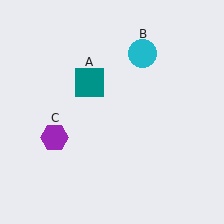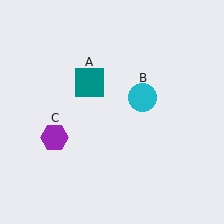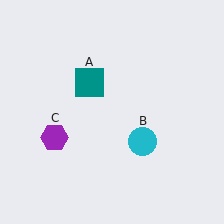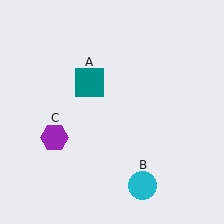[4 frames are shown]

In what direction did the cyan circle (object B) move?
The cyan circle (object B) moved down.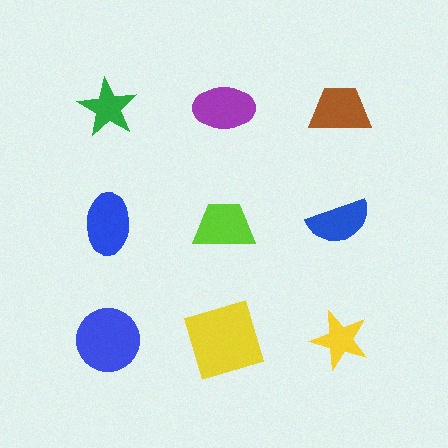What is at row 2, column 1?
A blue ellipse.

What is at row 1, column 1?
A green star.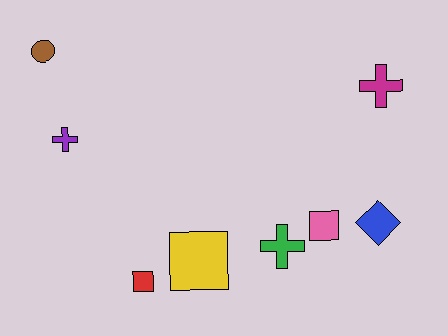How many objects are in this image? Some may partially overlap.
There are 8 objects.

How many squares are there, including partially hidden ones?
There are 3 squares.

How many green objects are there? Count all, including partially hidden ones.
There is 1 green object.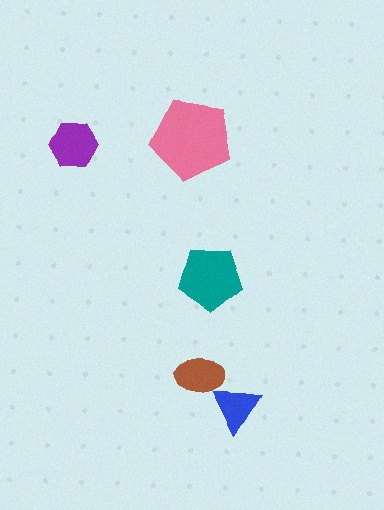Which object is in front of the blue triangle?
The brown ellipse is in front of the blue triangle.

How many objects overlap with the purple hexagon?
0 objects overlap with the purple hexagon.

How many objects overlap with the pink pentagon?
0 objects overlap with the pink pentagon.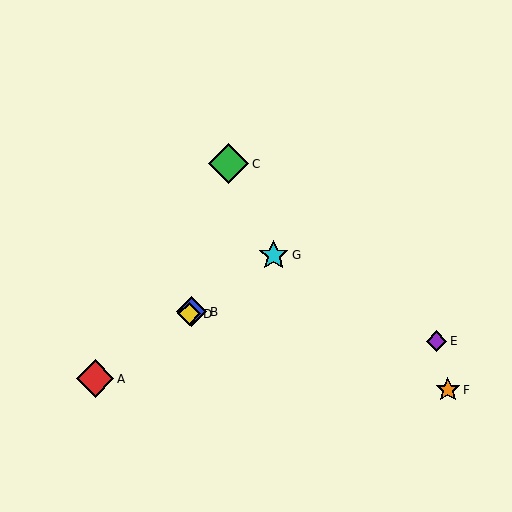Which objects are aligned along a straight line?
Objects A, B, D, G are aligned along a straight line.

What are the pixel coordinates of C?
Object C is at (228, 164).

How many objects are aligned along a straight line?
4 objects (A, B, D, G) are aligned along a straight line.